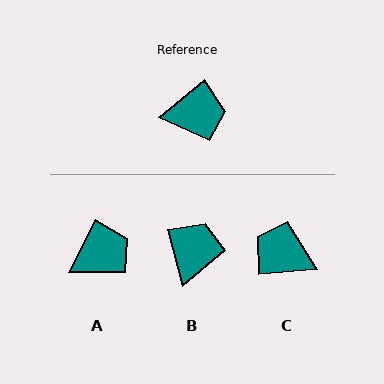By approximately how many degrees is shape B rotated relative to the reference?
Approximately 65 degrees counter-clockwise.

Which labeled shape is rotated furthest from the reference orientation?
C, about 146 degrees away.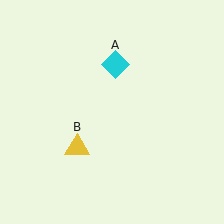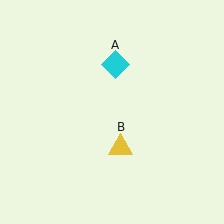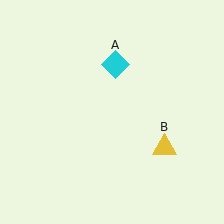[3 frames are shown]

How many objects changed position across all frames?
1 object changed position: yellow triangle (object B).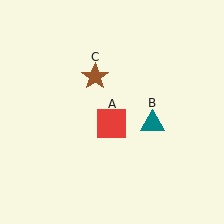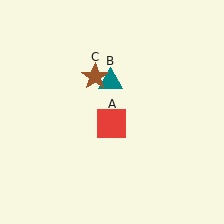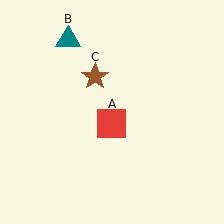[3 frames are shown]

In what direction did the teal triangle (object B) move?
The teal triangle (object B) moved up and to the left.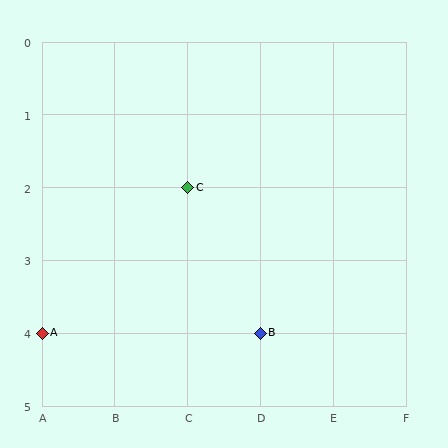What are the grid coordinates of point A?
Point A is at grid coordinates (A, 4).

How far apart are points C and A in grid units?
Points C and A are 2 columns and 2 rows apart (about 2.8 grid units diagonally).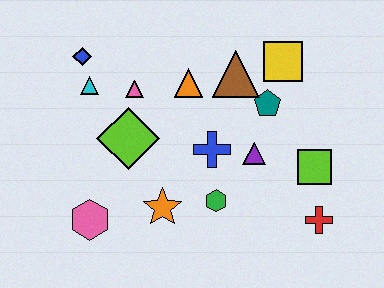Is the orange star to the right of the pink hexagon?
Yes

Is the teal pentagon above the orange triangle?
No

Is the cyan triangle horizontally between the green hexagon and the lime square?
No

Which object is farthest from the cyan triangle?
The red cross is farthest from the cyan triangle.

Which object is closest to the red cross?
The lime square is closest to the red cross.